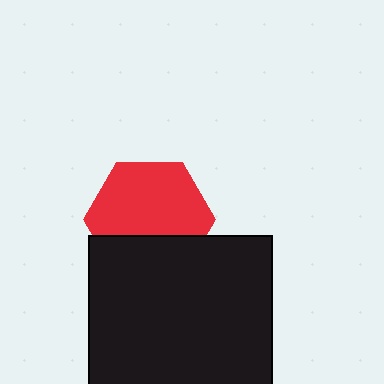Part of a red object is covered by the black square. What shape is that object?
It is a hexagon.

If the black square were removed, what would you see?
You would see the complete red hexagon.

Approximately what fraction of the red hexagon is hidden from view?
Roughly 33% of the red hexagon is hidden behind the black square.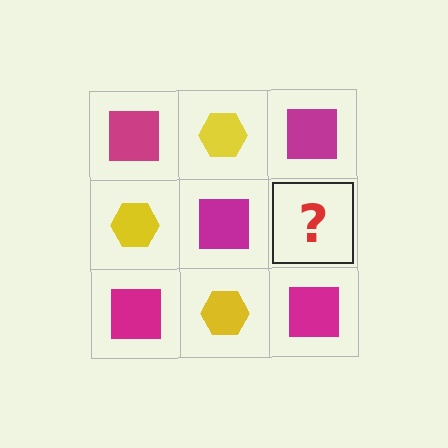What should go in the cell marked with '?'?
The missing cell should contain a yellow hexagon.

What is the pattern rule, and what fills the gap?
The rule is that it alternates magenta square and yellow hexagon in a checkerboard pattern. The gap should be filled with a yellow hexagon.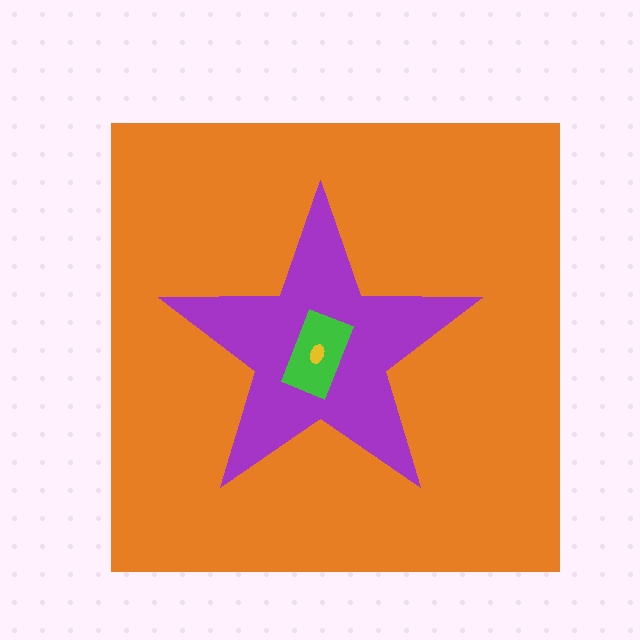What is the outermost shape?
The orange square.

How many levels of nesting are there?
4.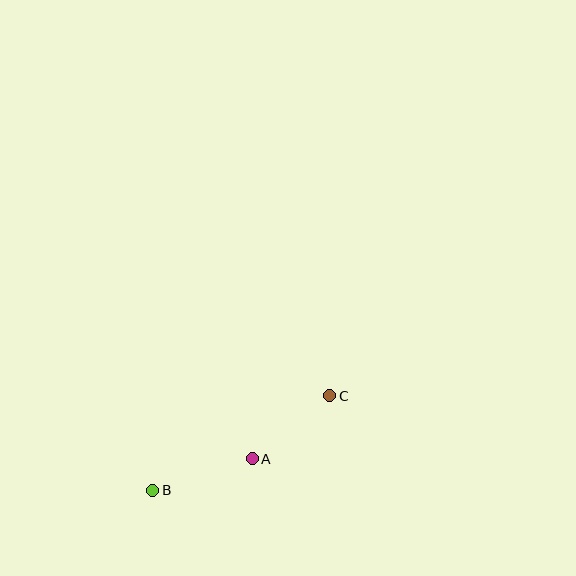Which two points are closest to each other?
Points A and C are closest to each other.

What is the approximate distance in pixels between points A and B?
The distance between A and B is approximately 104 pixels.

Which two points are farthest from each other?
Points B and C are farthest from each other.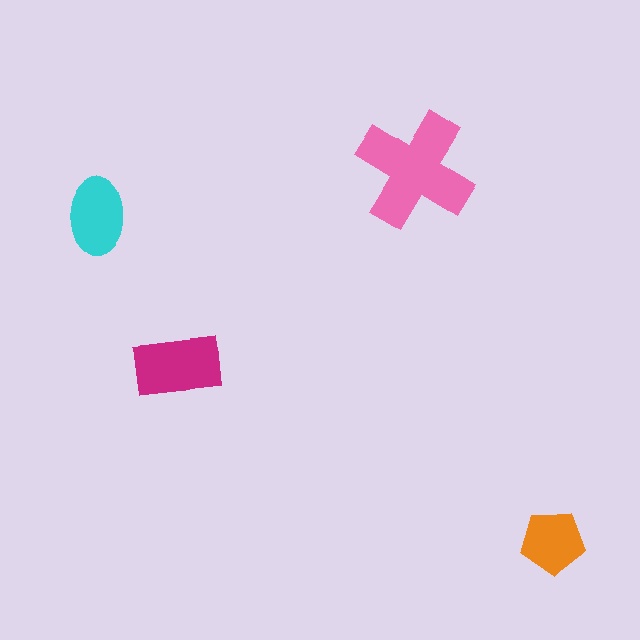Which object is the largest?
The pink cross.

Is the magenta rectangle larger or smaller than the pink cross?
Smaller.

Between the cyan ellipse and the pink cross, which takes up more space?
The pink cross.